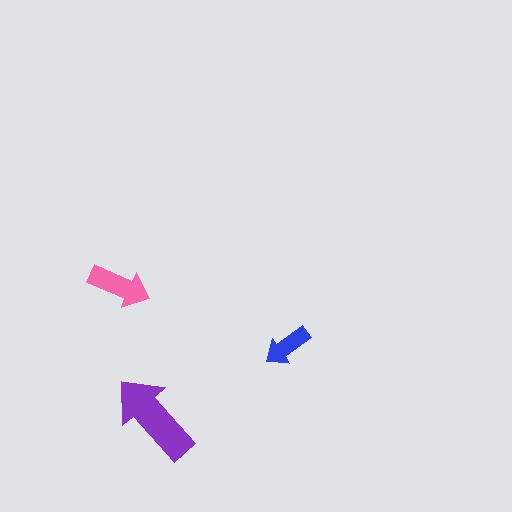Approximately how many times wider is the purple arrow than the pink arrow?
About 1.5 times wider.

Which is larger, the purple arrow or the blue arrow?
The purple one.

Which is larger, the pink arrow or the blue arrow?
The pink one.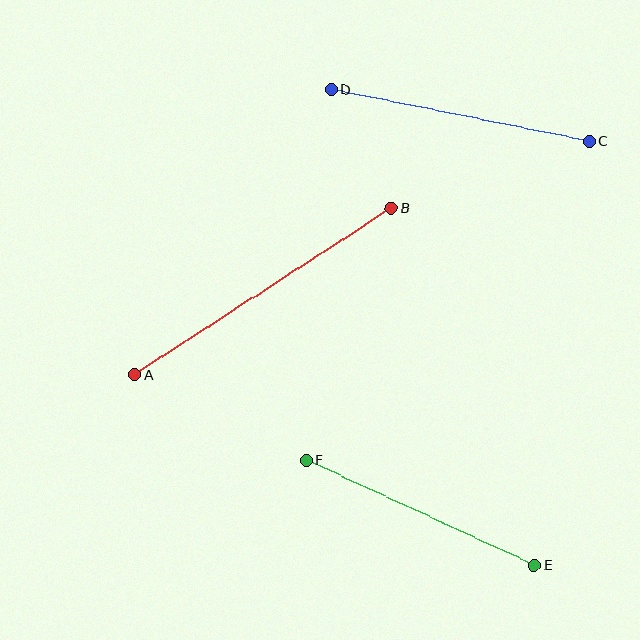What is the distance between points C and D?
The distance is approximately 263 pixels.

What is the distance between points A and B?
The distance is approximately 306 pixels.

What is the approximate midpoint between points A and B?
The midpoint is at approximately (263, 291) pixels.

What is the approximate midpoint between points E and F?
The midpoint is at approximately (420, 512) pixels.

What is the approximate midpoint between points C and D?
The midpoint is at approximately (461, 115) pixels.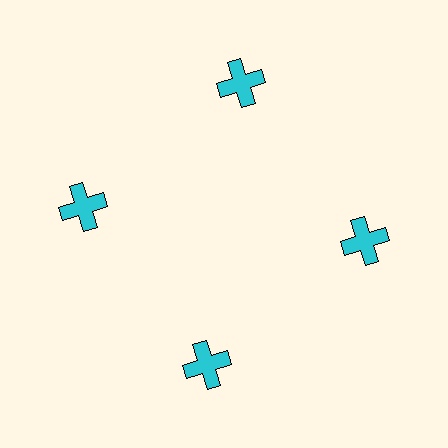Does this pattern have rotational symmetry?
Yes, this pattern has 4-fold rotational symmetry. It looks the same after rotating 90 degrees around the center.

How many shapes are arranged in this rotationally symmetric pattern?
There are 4 shapes, arranged in 4 groups of 1.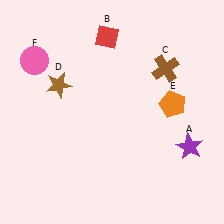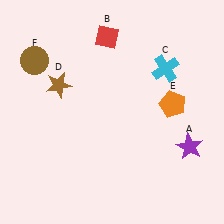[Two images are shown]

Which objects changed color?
C changed from brown to cyan. F changed from pink to brown.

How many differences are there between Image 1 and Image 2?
There are 2 differences between the two images.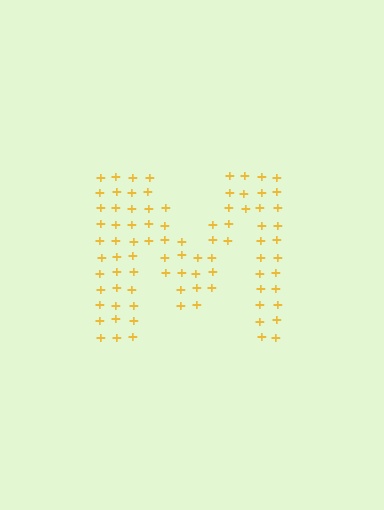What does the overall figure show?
The overall figure shows the letter M.